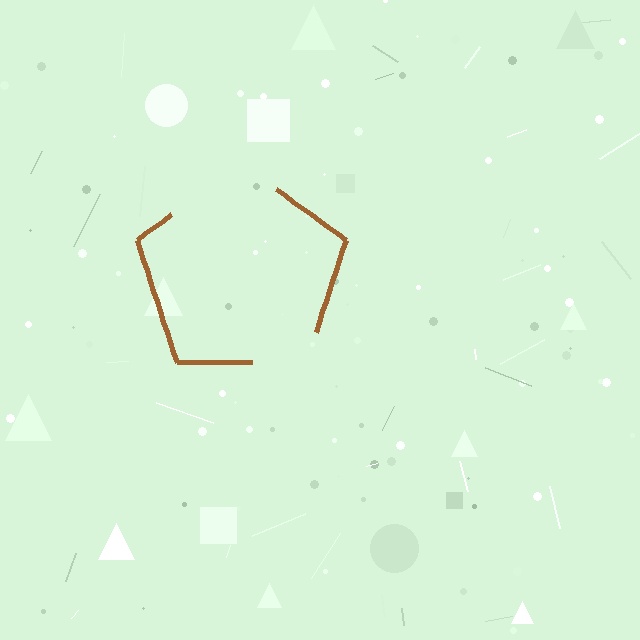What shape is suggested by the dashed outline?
The dashed outline suggests a pentagon.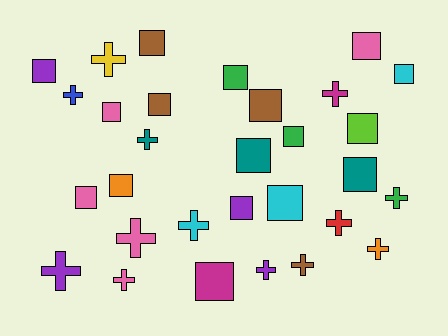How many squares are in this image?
There are 17 squares.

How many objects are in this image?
There are 30 objects.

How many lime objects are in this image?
There is 1 lime object.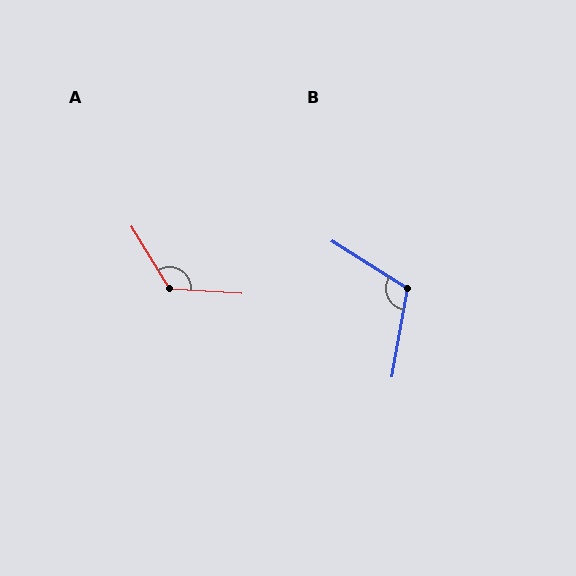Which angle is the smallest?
B, at approximately 112 degrees.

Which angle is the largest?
A, at approximately 125 degrees.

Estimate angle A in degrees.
Approximately 125 degrees.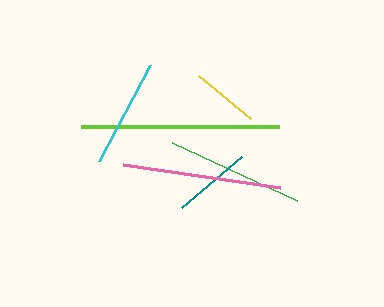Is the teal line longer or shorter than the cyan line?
The cyan line is longer than the teal line.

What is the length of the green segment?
The green segment is approximately 137 pixels long.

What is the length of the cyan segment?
The cyan segment is approximately 108 pixels long.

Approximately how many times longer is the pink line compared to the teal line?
The pink line is approximately 2.0 times the length of the teal line.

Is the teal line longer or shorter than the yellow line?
The teal line is longer than the yellow line.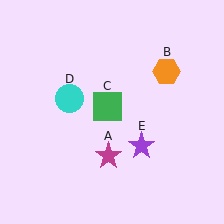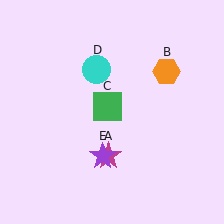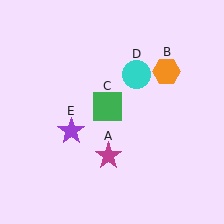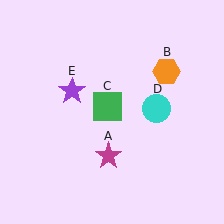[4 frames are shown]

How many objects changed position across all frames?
2 objects changed position: cyan circle (object D), purple star (object E).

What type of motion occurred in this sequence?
The cyan circle (object D), purple star (object E) rotated clockwise around the center of the scene.